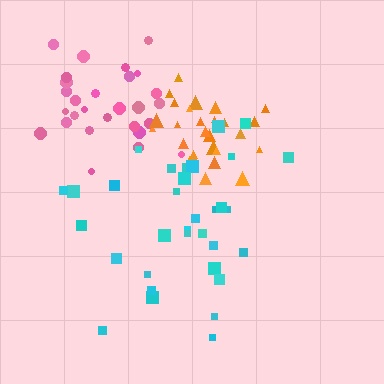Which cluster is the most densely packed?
Orange.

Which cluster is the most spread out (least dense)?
Cyan.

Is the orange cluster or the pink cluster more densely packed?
Orange.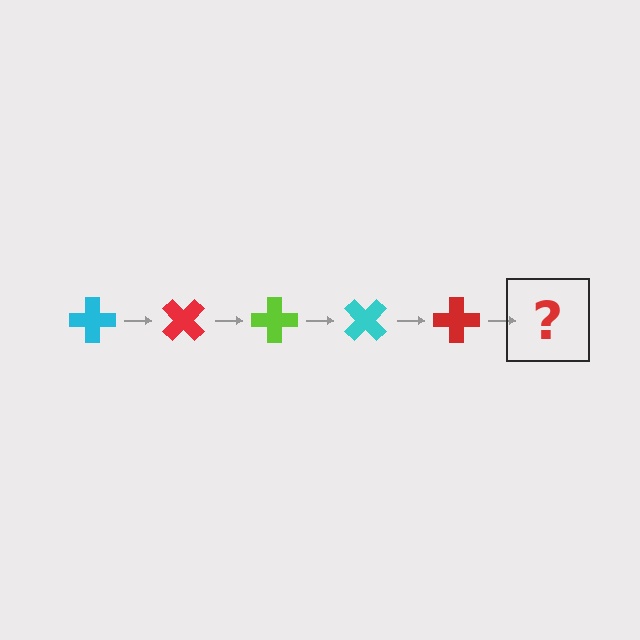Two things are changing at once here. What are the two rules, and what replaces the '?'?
The two rules are that it rotates 45 degrees each step and the color cycles through cyan, red, and lime. The '?' should be a lime cross, rotated 225 degrees from the start.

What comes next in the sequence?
The next element should be a lime cross, rotated 225 degrees from the start.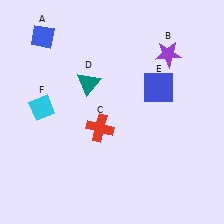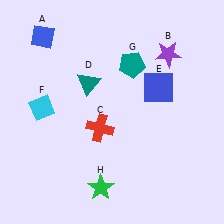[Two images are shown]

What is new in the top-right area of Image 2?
A teal pentagon (G) was added in the top-right area of Image 2.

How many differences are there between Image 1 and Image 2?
There are 2 differences between the two images.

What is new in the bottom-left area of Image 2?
A green star (H) was added in the bottom-left area of Image 2.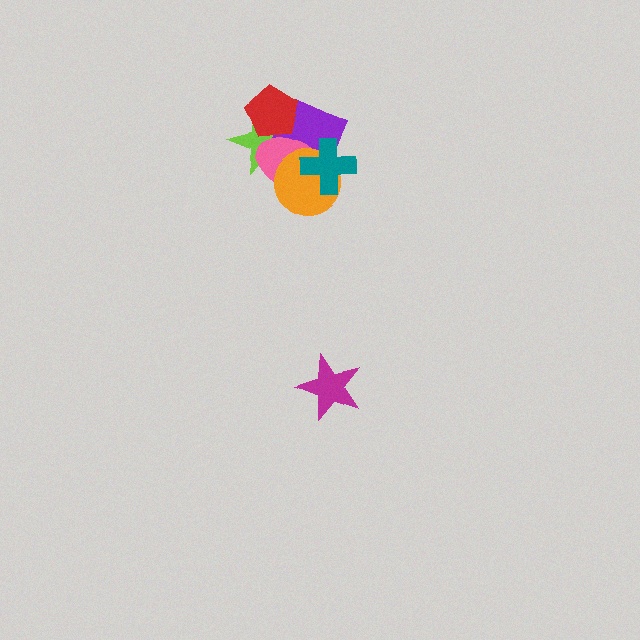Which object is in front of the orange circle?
The teal cross is in front of the orange circle.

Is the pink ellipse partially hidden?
Yes, it is partially covered by another shape.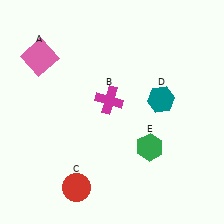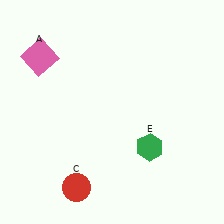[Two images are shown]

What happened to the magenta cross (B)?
The magenta cross (B) was removed in Image 2. It was in the top-left area of Image 1.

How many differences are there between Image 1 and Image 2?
There are 2 differences between the two images.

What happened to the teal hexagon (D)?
The teal hexagon (D) was removed in Image 2. It was in the top-right area of Image 1.